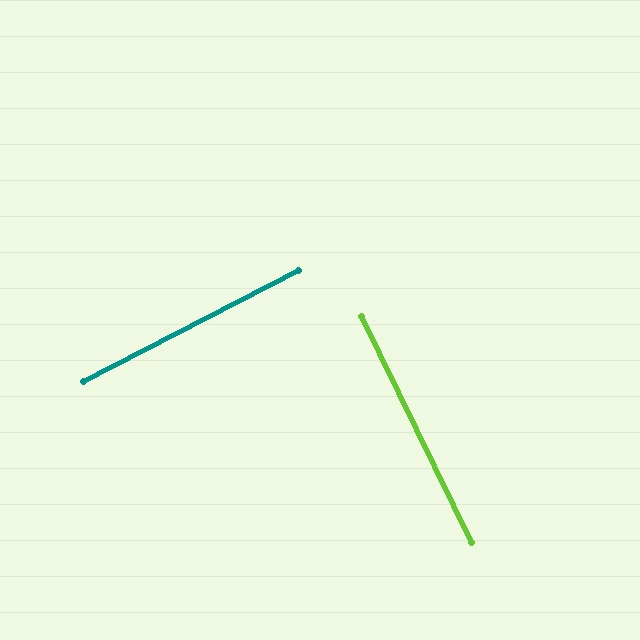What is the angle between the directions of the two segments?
Approximately 89 degrees.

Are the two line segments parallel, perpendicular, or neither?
Perpendicular — they meet at approximately 89°.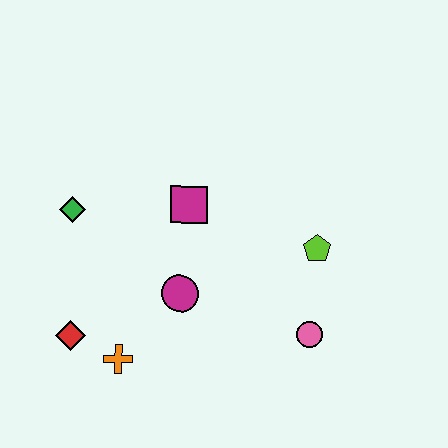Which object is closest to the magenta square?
The magenta circle is closest to the magenta square.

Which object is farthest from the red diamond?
The lime pentagon is farthest from the red diamond.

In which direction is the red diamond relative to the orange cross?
The red diamond is to the left of the orange cross.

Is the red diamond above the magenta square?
No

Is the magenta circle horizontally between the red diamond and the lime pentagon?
Yes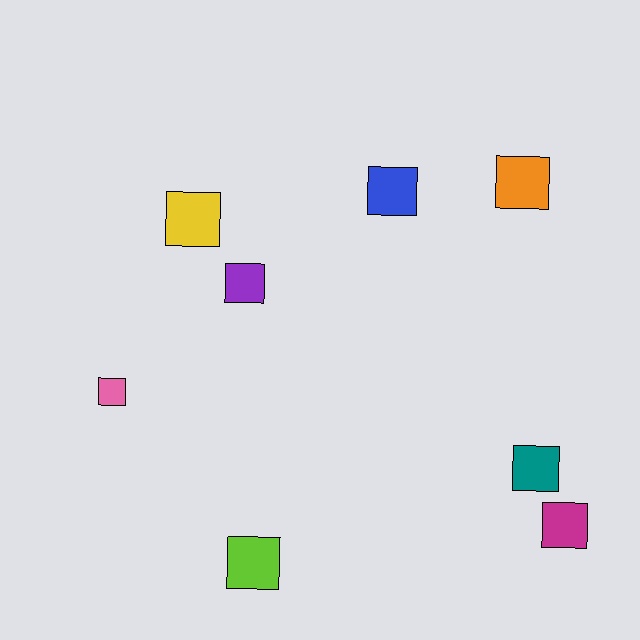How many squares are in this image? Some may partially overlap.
There are 8 squares.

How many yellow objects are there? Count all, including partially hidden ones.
There is 1 yellow object.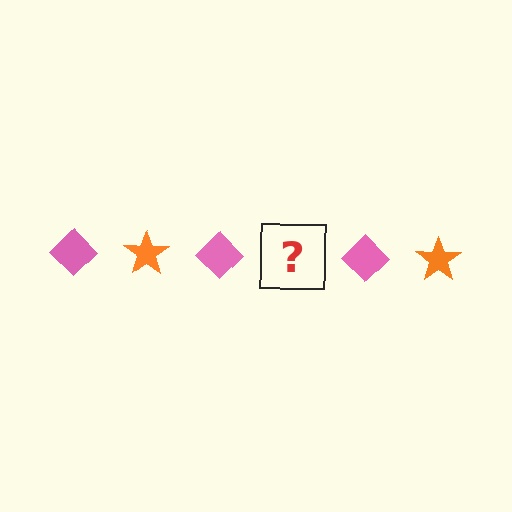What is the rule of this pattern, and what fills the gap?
The rule is that the pattern alternates between pink diamond and orange star. The gap should be filled with an orange star.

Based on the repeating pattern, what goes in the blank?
The blank should be an orange star.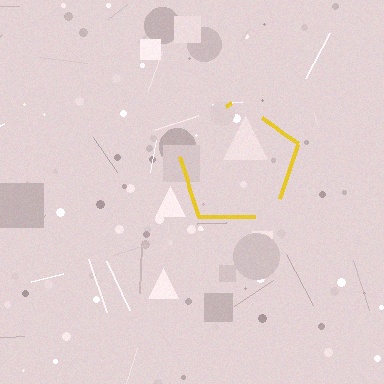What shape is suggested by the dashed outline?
The dashed outline suggests a pentagon.